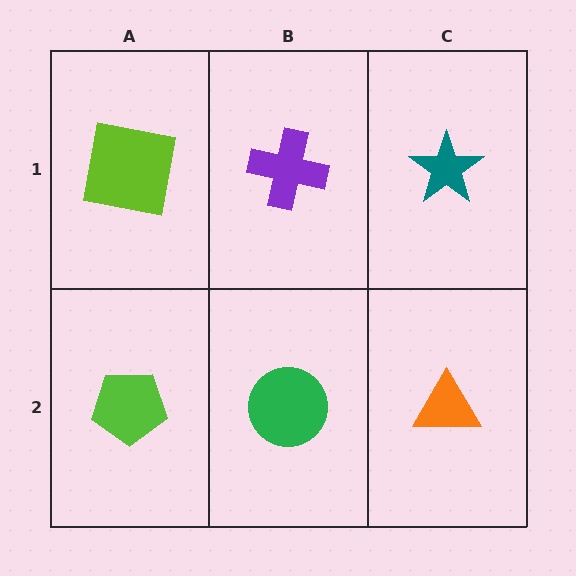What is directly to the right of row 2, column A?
A green circle.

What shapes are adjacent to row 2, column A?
A lime square (row 1, column A), a green circle (row 2, column B).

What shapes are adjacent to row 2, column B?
A purple cross (row 1, column B), a lime pentagon (row 2, column A), an orange triangle (row 2, column C).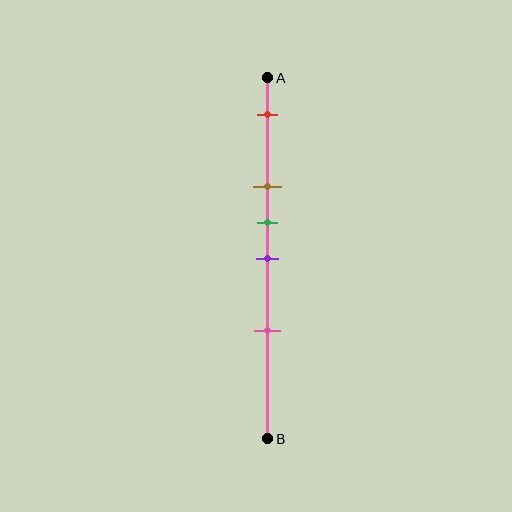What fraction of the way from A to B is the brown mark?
The brown mark is approximately 30% (0.3) of the way from A to B.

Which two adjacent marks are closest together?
The green and purple marks are the closest adjacent pair.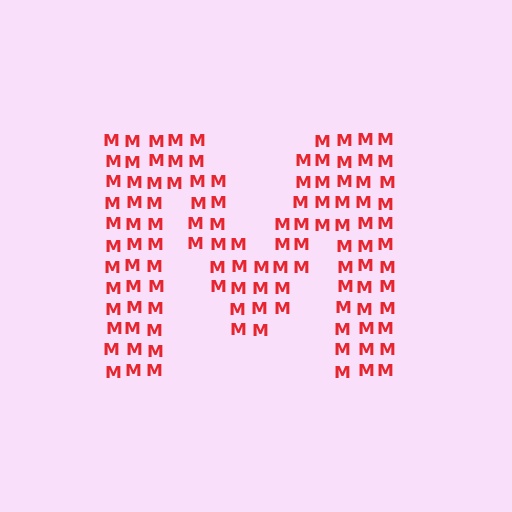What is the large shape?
The large shape is the letter M.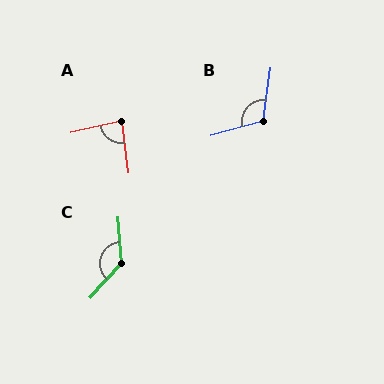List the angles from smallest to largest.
A (85°), B (114°), C (134°).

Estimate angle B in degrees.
Approximately 114 degrees.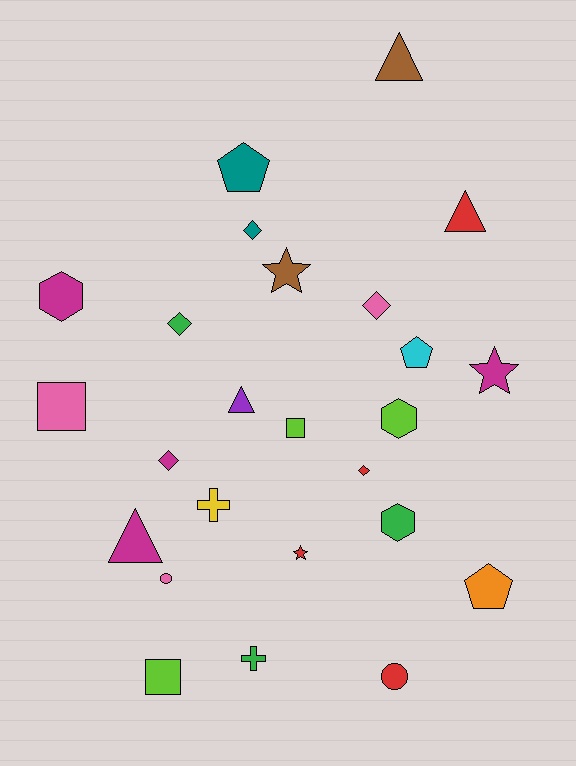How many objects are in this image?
There are 25 objects.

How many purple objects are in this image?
There is 1 purple object.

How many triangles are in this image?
There are 4 triangles.